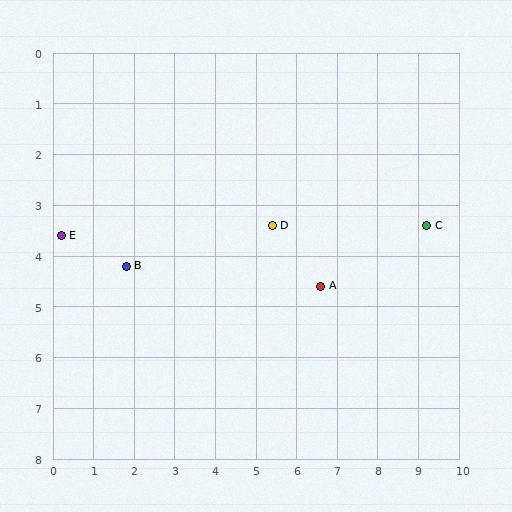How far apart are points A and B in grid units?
Points A and B are about 4.8 grid units apart.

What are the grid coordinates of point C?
Point C is at approximately (9.2, 3.4).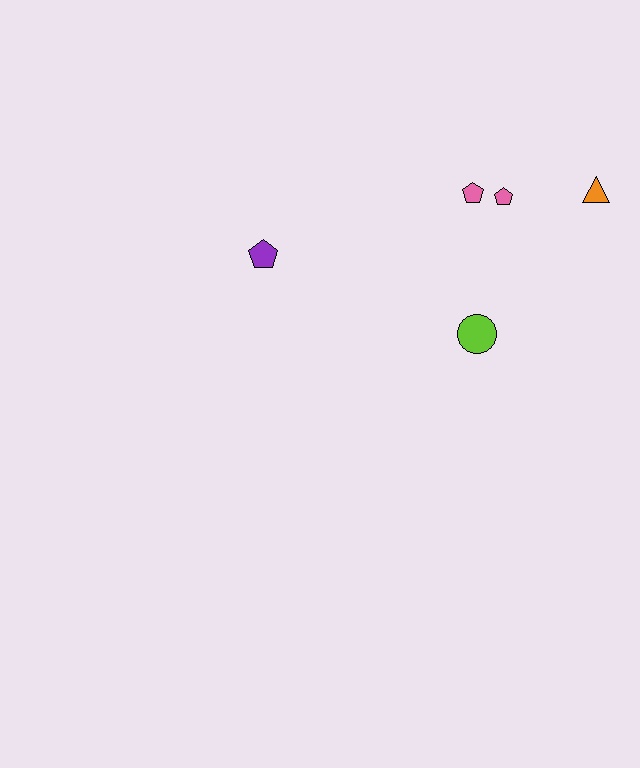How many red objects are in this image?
There are no red objects.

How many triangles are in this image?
There is 1 triangle.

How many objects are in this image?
There are 5 objects.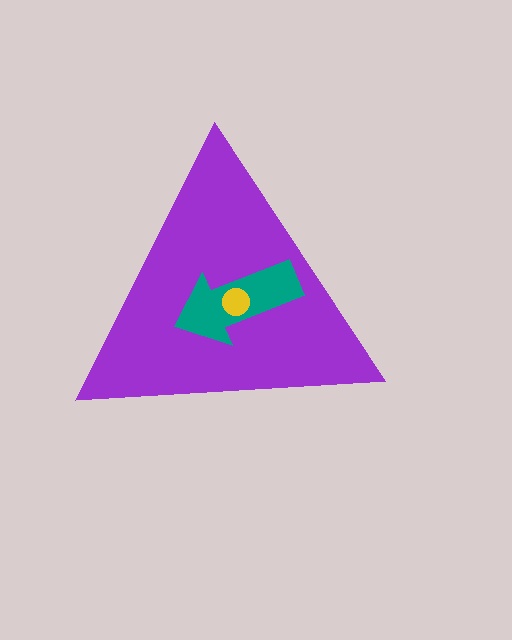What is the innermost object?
The yellow circle.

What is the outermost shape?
The purple triangle.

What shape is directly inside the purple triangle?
The teal arrow.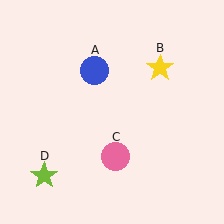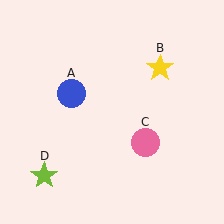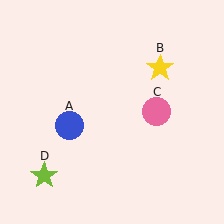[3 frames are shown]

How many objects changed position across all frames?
2 objects changed position: blue circle (object A), pink circle (object C).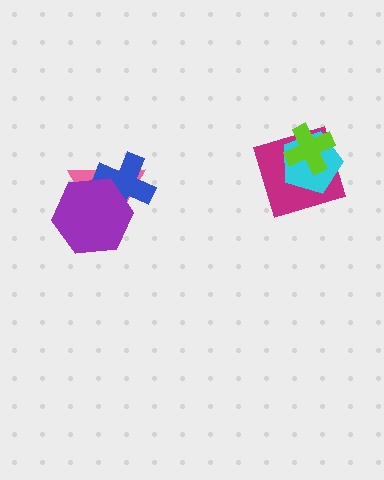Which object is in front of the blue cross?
The purple hexagon is in front of the blue cross.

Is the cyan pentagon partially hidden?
Yes, it is partially covered by another shape.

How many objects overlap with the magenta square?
2 objects overlap with the magenta square.